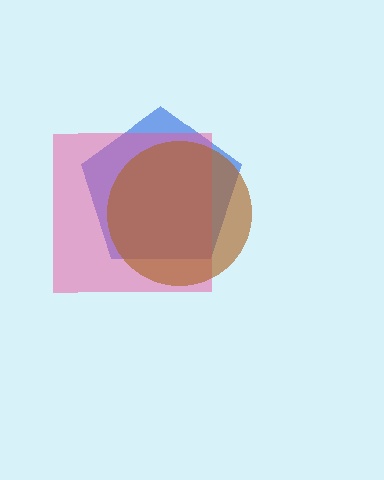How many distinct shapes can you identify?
There are 3 distinct shapes: a blue pentagon, a pink square, a brown circle.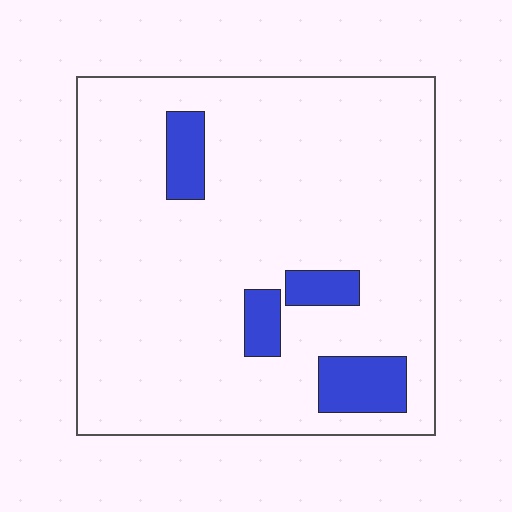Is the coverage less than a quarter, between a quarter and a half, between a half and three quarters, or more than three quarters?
Less than a quarter.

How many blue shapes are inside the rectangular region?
4.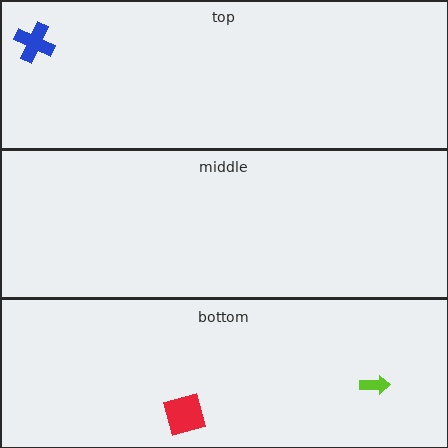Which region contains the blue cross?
The top region.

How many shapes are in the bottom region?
2.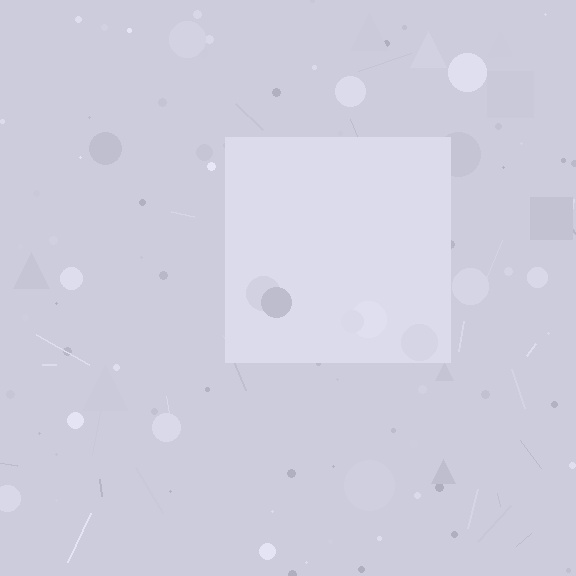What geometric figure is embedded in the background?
A square is embedded in the background.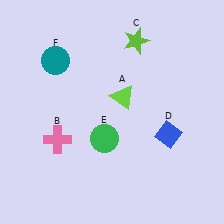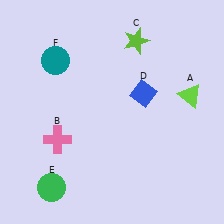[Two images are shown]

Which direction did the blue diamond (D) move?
The blue diamond (D) moved up.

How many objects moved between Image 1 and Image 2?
3 objects moved between the two images.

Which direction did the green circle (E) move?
The green circle (E) moved left.